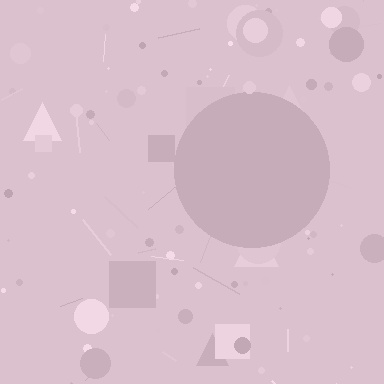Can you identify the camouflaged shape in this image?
The camouflaged shape is a circle.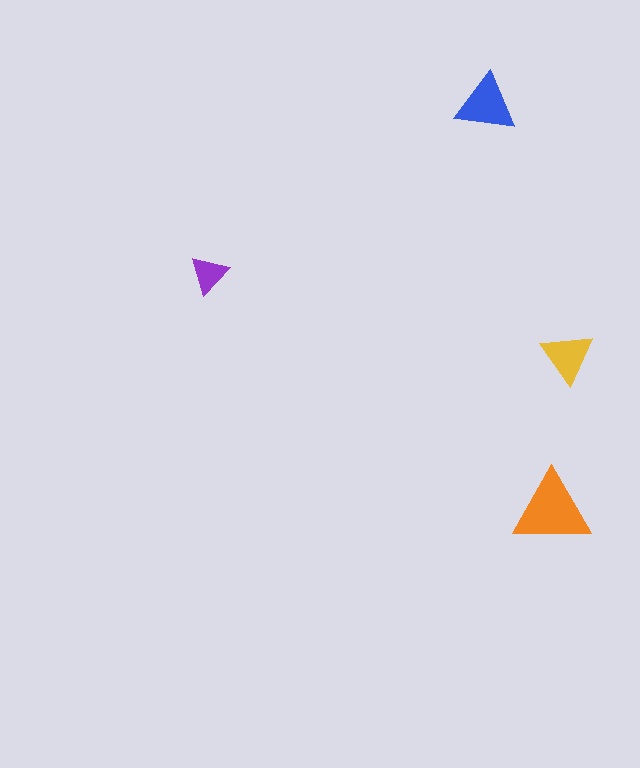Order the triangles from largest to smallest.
the orange one, the blue one, the yellow one, the purple one.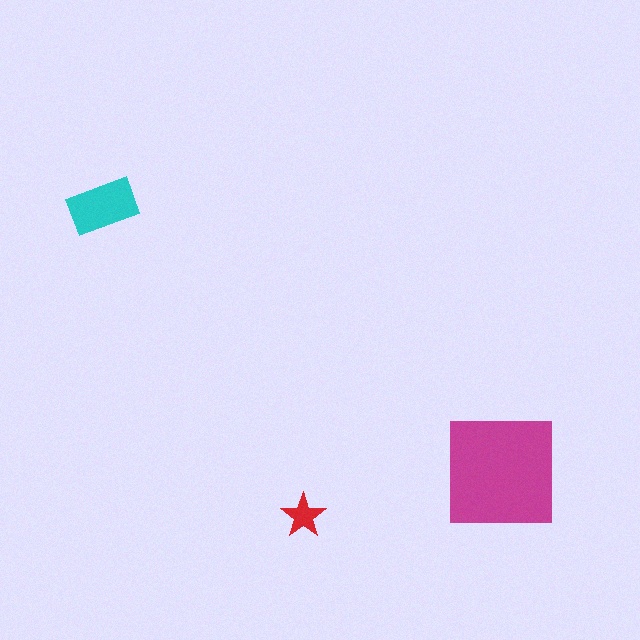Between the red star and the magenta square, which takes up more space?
The magenta square.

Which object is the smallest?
The red star.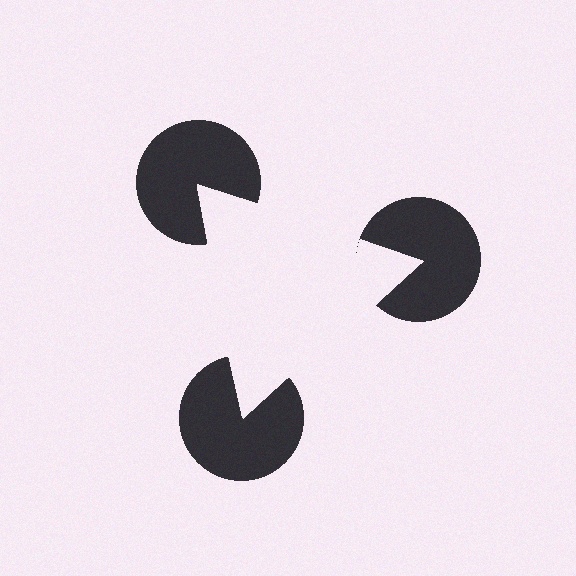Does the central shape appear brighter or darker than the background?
It typically appears slightly brighter than the background, even though no actual brightness change is drawn.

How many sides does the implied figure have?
3 sides.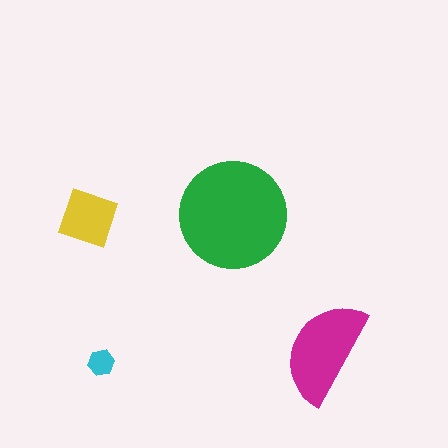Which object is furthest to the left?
The yellow square is leftmost.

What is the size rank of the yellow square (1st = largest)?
3rd.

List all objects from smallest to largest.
The cyan hexagon, the yellow square, the magenta semicircle, the green circle.